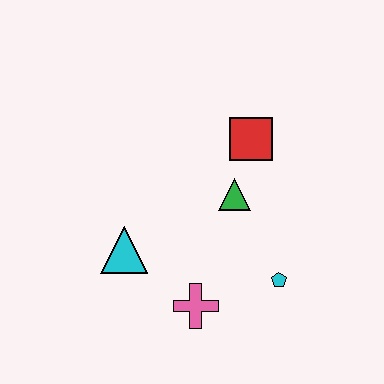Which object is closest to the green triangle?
The red square is closest to the green triangle.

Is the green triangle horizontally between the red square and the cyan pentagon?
No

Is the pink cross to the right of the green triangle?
No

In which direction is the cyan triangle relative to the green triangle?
The cyan triangle is to the left of the green triangle.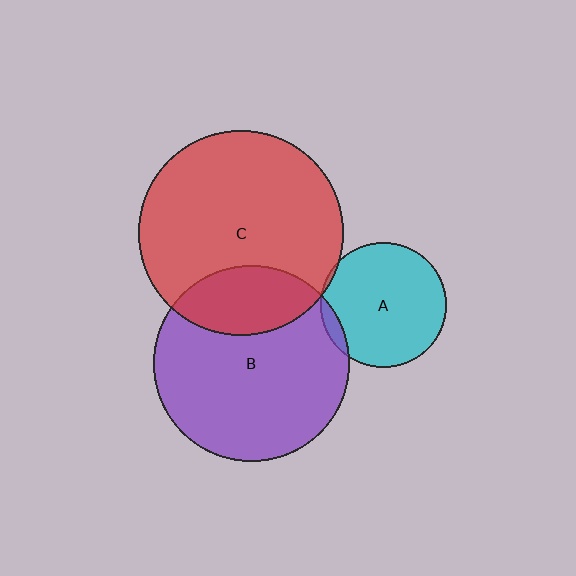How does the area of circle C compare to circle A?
Approximately 2.7 times.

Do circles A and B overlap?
Yes.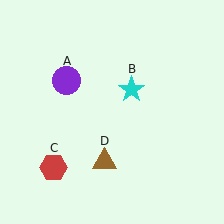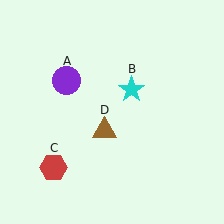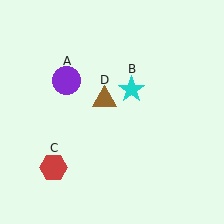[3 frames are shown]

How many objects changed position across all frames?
1 object changed position: brown triangle (object D).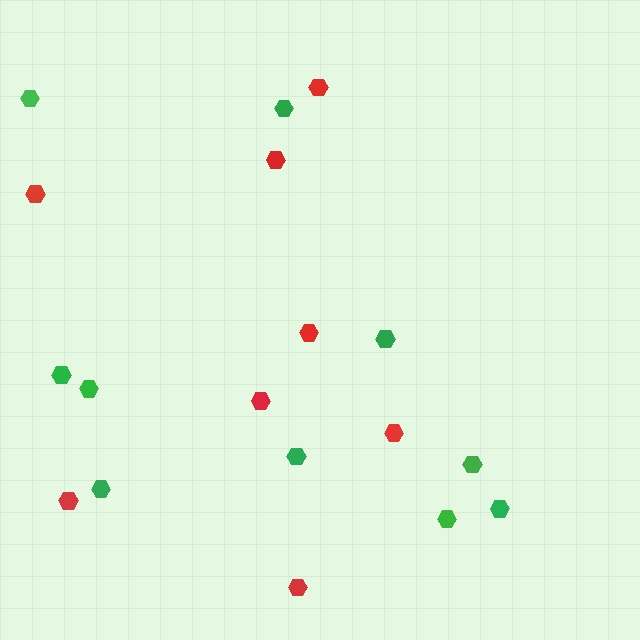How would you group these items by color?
There are 2 groups: one group of red hexagons (8) and one group of green hexagons (10).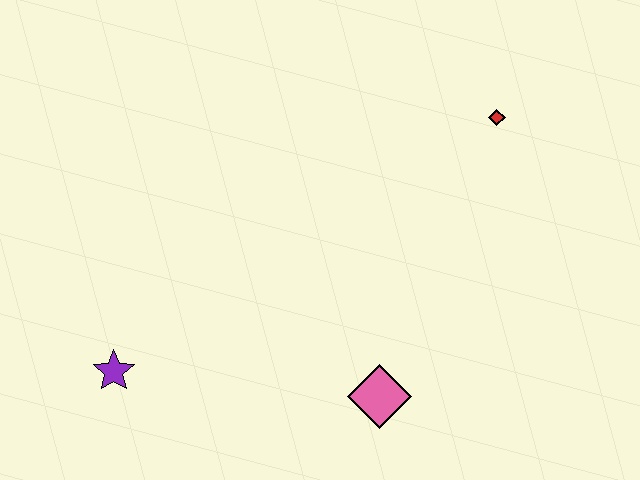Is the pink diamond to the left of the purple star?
No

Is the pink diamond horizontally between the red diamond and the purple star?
Yes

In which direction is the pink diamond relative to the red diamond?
The pink diamond is below the red diamond.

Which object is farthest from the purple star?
The red diamond is farthest from the purple star.